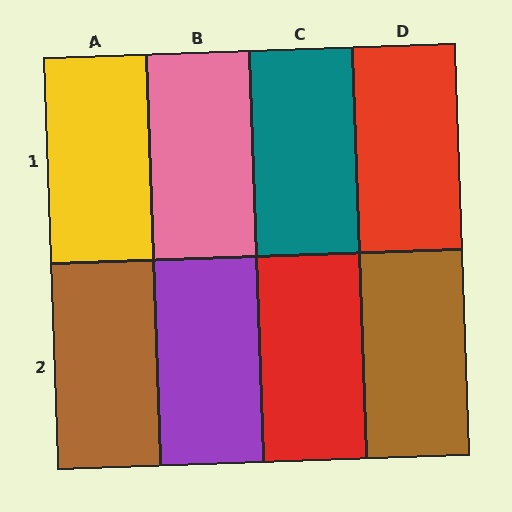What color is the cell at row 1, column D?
Red.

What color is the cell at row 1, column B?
Pink.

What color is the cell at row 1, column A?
Yellow.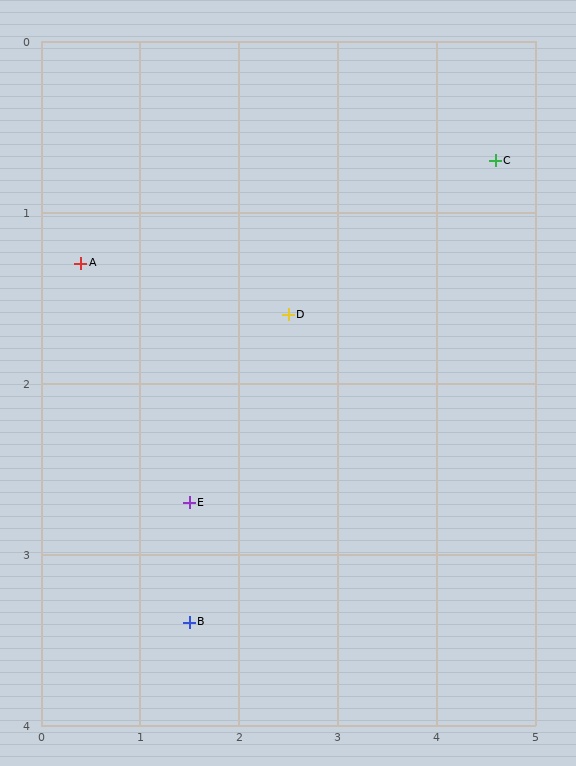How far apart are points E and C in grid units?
Points E and C are about 3.7 grid units apart.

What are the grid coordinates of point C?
Point C is at approximately (4.6, 0.7).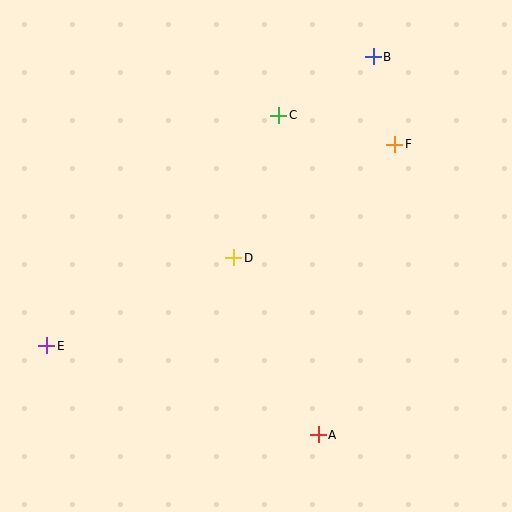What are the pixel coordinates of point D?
Point D is at (234, 258).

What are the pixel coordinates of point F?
Point F is at (395, 144).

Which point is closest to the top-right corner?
Point B is closest to the top-right corner.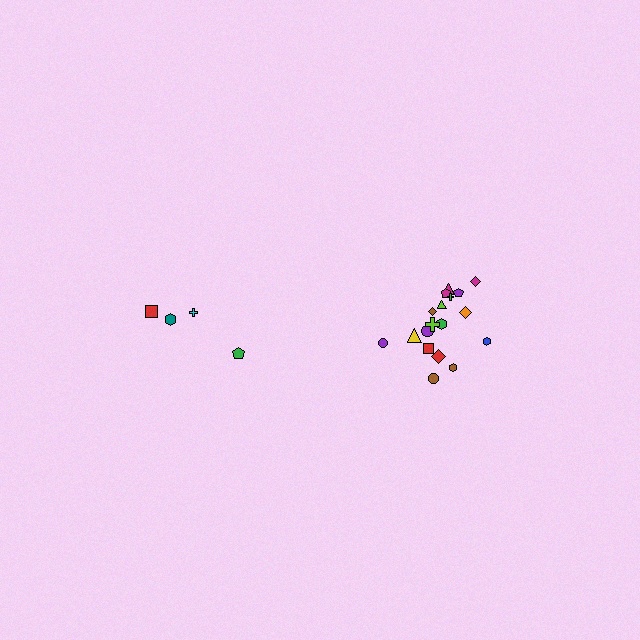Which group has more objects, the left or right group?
The right group.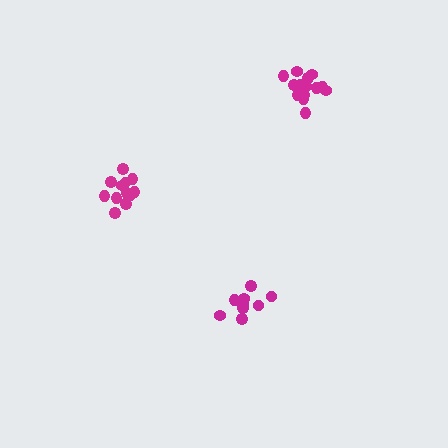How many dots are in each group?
Group 1: 12 dots, Group 2: 15 dots, Group 3: 9 dots (36 total).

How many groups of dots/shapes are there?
There are 3 groups.